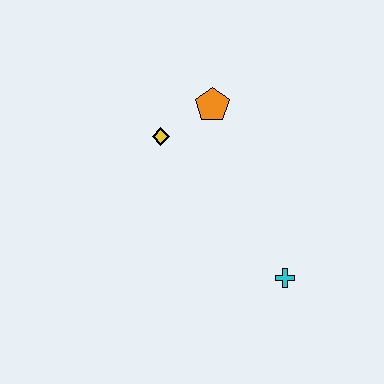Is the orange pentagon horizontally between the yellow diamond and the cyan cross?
Yes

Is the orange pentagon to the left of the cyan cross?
Yes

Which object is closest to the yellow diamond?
The orange pentagon is closest to the yellow diamond.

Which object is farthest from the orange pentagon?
The cyan cross is farthest from the orange pentagon.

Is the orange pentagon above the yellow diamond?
Yes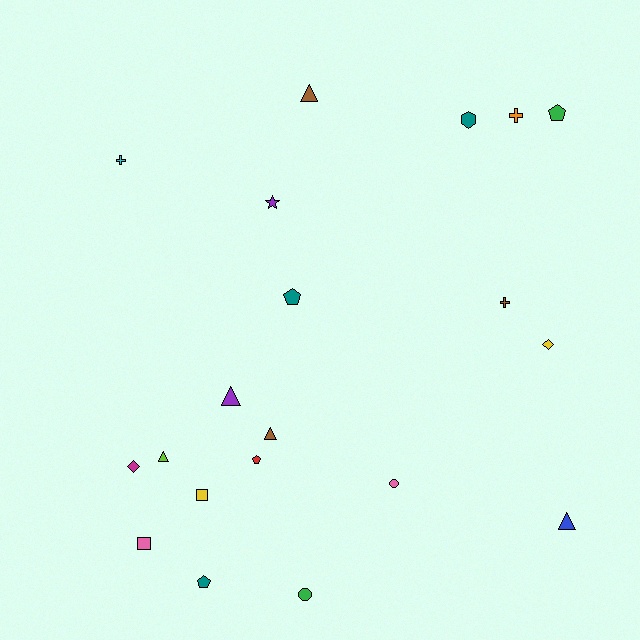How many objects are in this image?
There are 20 objects.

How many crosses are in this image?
There are 3 crosses.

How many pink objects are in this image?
There are 2 pink objects.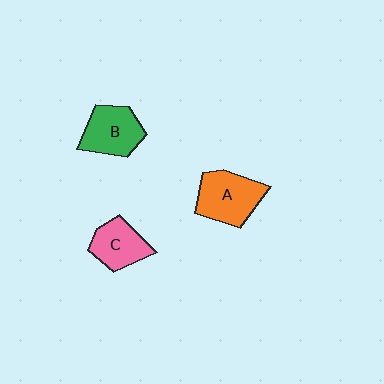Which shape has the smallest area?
Shape C (pink).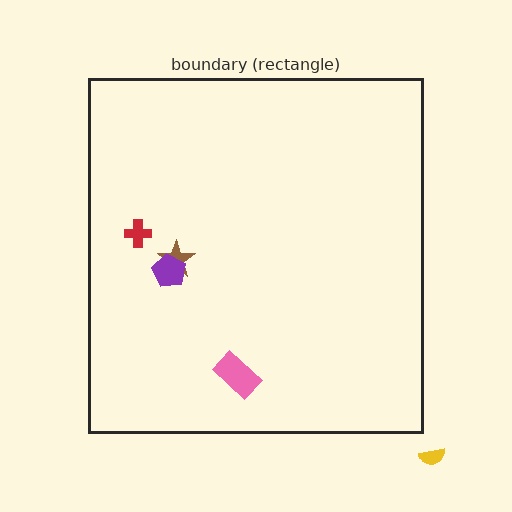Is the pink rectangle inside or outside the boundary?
Inside.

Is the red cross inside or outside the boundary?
Inside.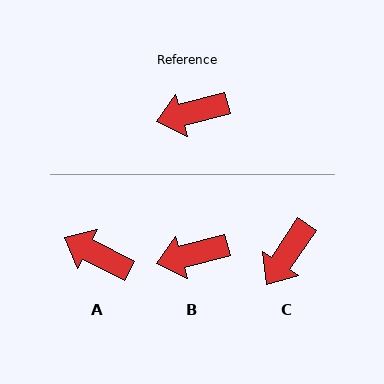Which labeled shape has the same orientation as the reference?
B.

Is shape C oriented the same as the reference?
No, it is off by about 41 degrees.